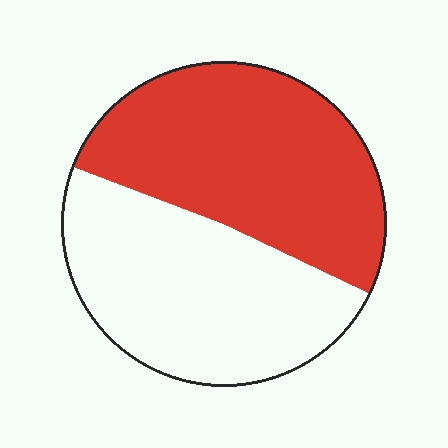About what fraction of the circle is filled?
About one half (1/2).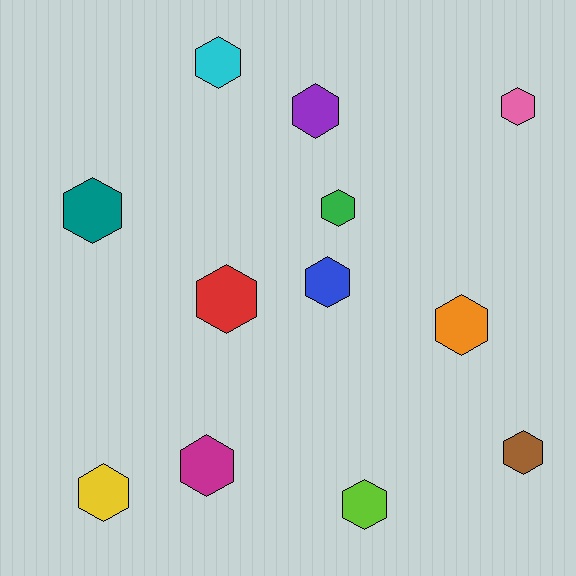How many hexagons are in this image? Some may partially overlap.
There are 12 hexagons.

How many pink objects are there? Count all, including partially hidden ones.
There is 1 pink object.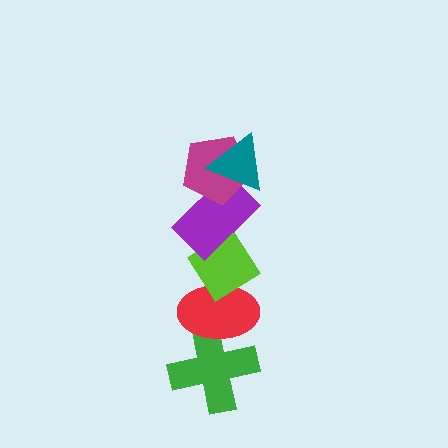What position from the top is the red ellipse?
The red ellipse is 5th from the top.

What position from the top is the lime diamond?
The lime diamond is 4th from the top.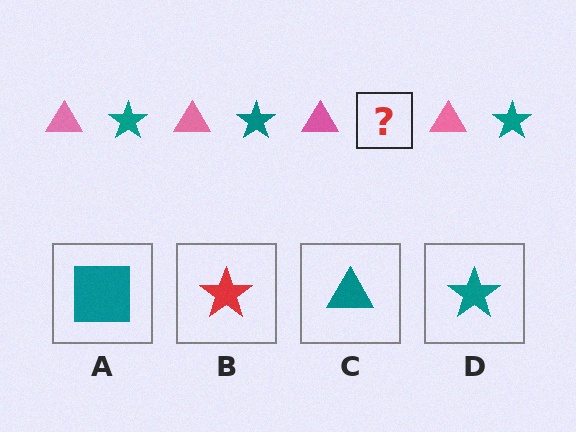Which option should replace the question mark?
Option D.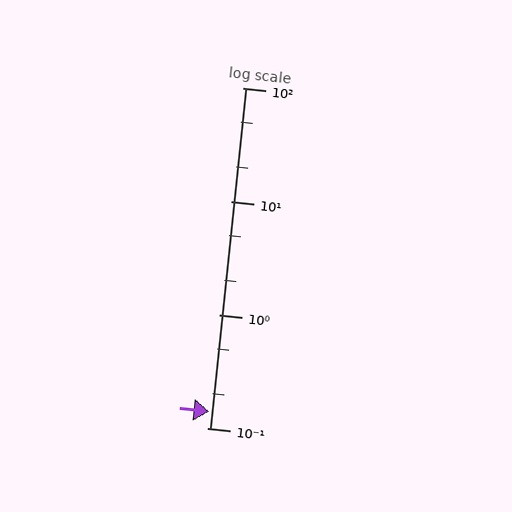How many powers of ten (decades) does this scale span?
The scale spans 3 decades, from 0.1 to 100.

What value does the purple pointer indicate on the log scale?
The pointer indicates approximately 0.14.